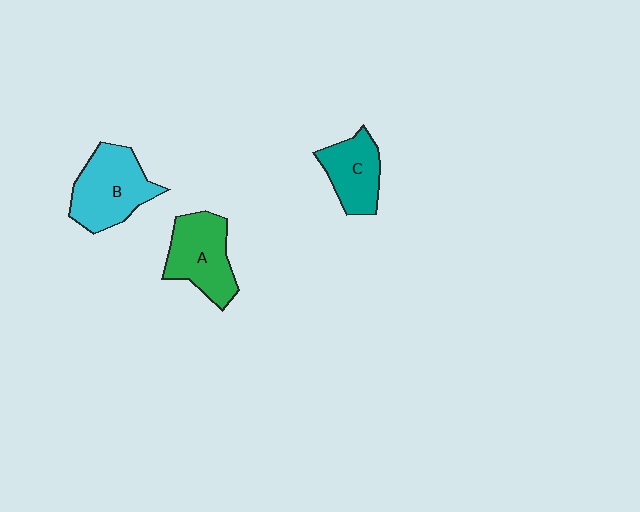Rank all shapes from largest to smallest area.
From largest to smallest: B (cyan), A (green), C (teal).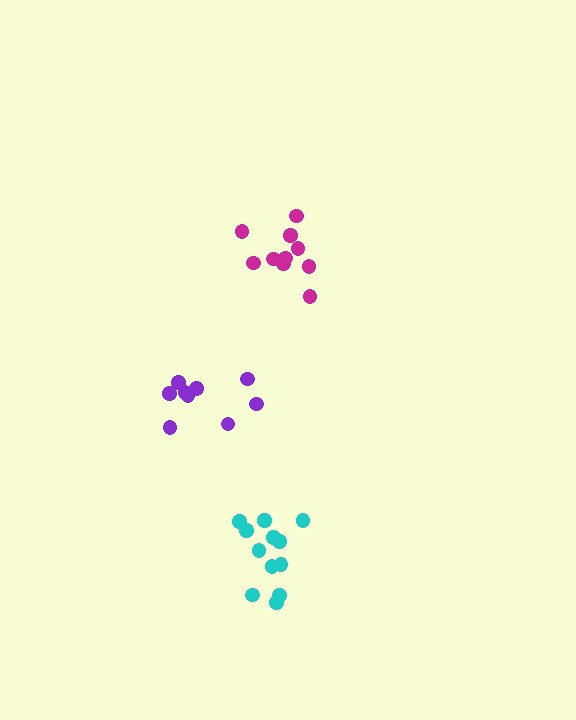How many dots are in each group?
Group 1: 12 dots, Group 2: 9 dots, Group 3: 11 dots (32 total).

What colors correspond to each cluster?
The clusters are colored: cyan, purple, magenta.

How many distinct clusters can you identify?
There are 3 distinct clusters.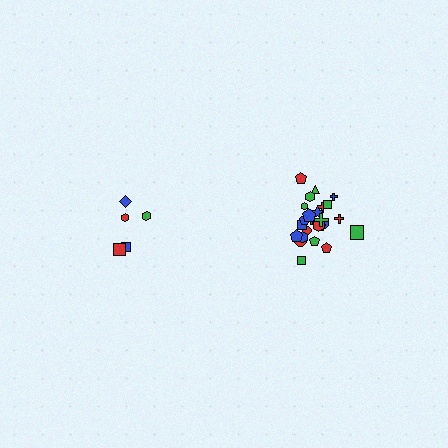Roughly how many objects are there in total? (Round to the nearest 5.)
Roughly 30 objects in total.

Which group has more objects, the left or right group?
The right group.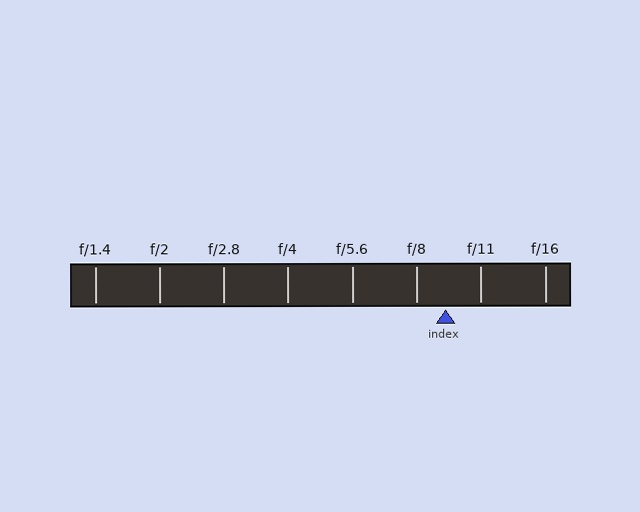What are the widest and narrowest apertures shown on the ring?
The widest aperture shown is f/1.4 and the narrowest is f/16.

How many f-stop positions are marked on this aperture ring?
There are 8 f-stop positions marked.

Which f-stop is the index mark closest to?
The index mark is closest to f/8.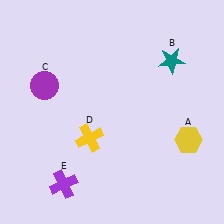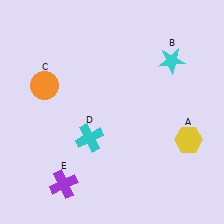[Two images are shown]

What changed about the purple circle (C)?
In Image 1, C is purple. In Image 2, it changed to orange.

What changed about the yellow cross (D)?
In Image 1, D is yellow. In Image 2, it changed to cyan.